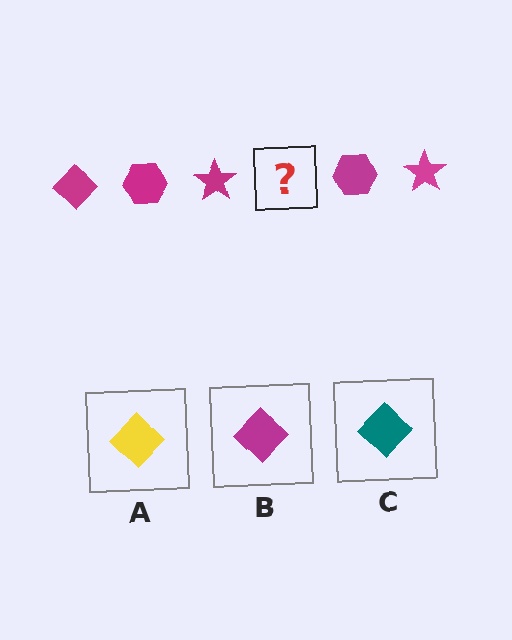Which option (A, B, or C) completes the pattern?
B.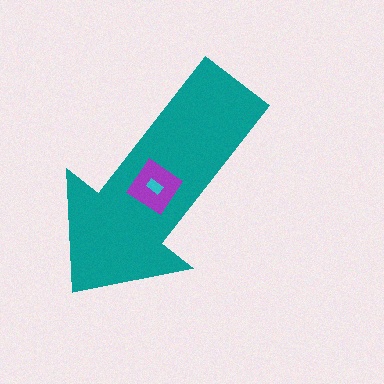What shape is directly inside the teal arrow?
The purple diamond.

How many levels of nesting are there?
3.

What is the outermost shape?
The teal arrow.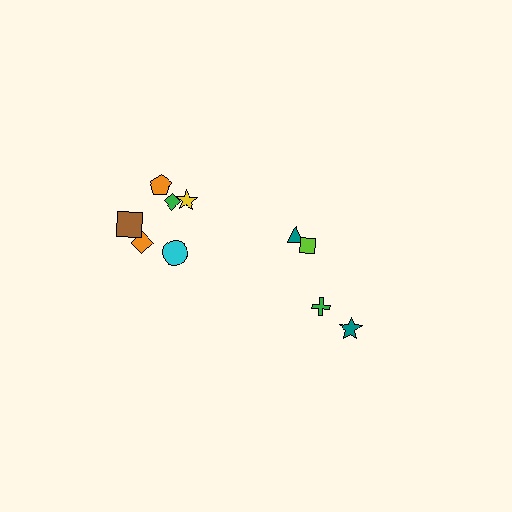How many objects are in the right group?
There are 4 objects.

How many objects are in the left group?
There are 6 objects.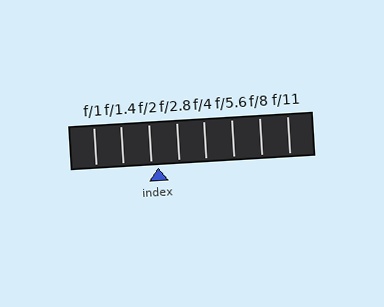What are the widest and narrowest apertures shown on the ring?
The widest aperture shown is f/1 and the narrowest is f/11.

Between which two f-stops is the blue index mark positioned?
The index mark is between f/2 and f/2.8.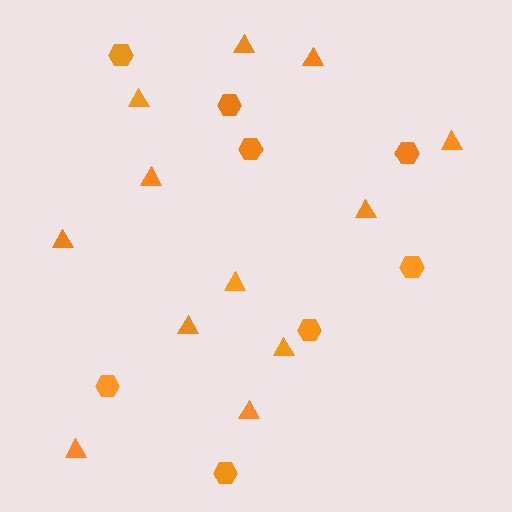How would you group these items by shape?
There are 2 groups: one group of triangles (12) and one group of hexagons (8).